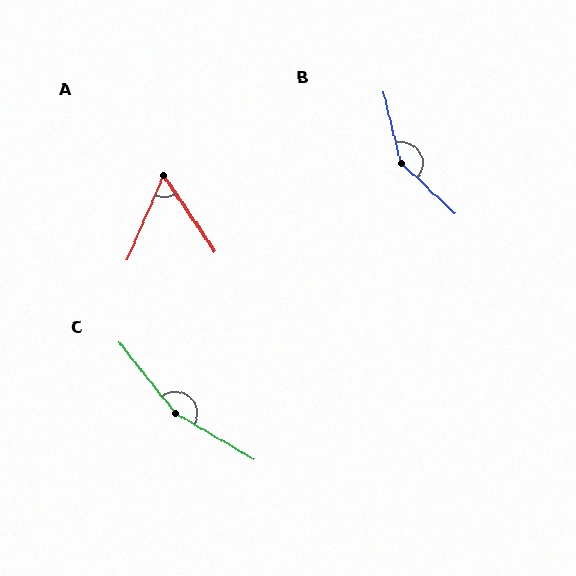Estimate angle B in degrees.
Approximately 146 degrees.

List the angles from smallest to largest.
A (57°), B (146°), C (159°).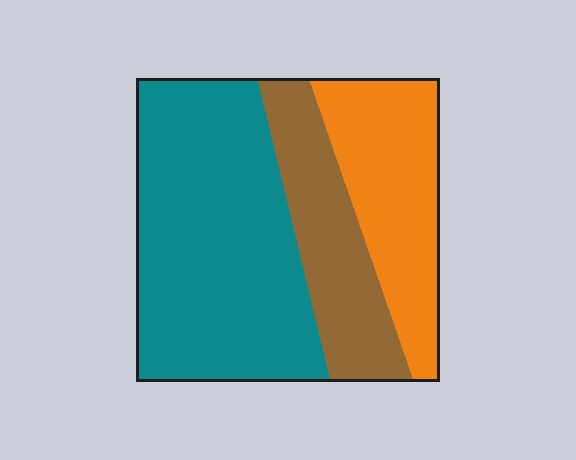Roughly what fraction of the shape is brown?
Brown takes up about one fifth (1/5) of the shape.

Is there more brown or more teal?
Teal.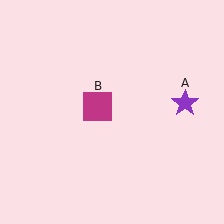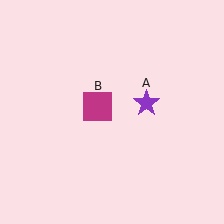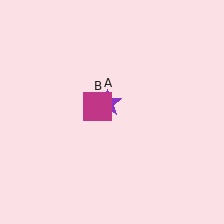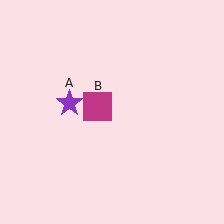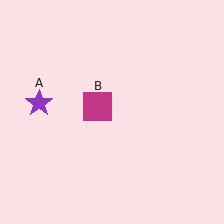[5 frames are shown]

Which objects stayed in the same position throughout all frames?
Magenta square (object B) remained stationary.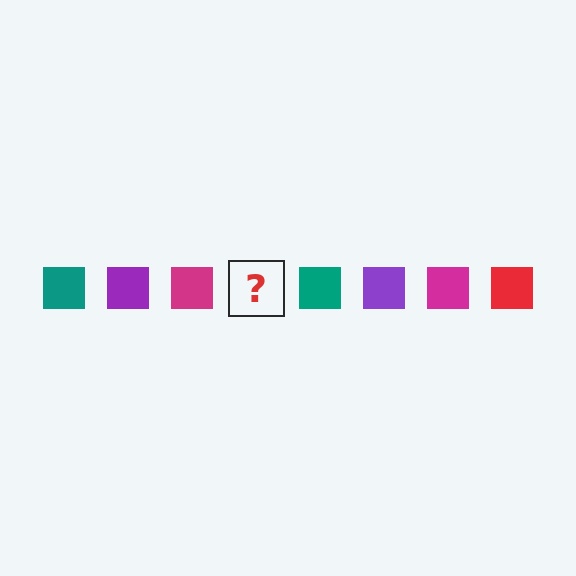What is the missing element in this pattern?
The missing element is a red square.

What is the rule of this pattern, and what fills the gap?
The rule is that the pattern cycles through teal, purple, magenta, red squares. The gap should be filled with a red square.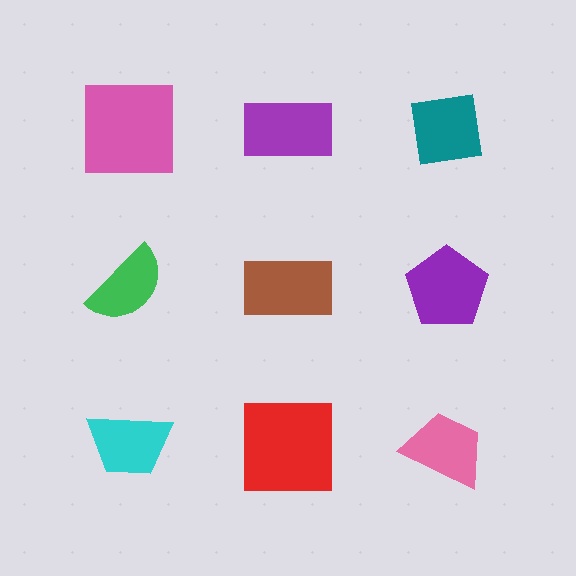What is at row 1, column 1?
A pink square.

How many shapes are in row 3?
3 shapes.